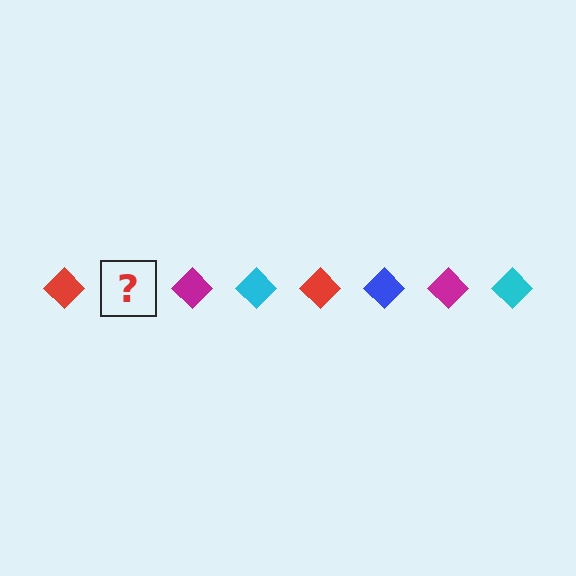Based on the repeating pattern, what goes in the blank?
The blank should be a blue diamond.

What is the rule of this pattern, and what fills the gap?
The rule is that the pattern cycles through red, blue, magenta, cyan diamonds. The gap should be filled with a blue diamond.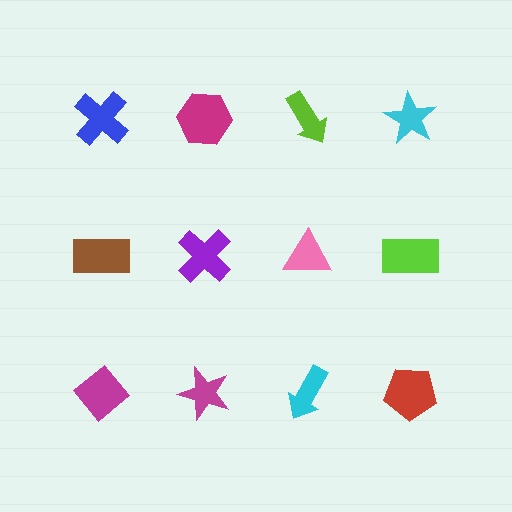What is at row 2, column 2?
A purple cross.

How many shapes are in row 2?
4 shapes.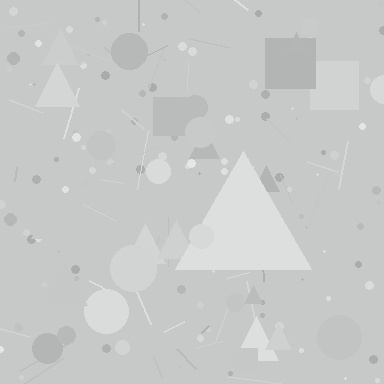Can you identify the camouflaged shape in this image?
The camouflaged shape is a triangle.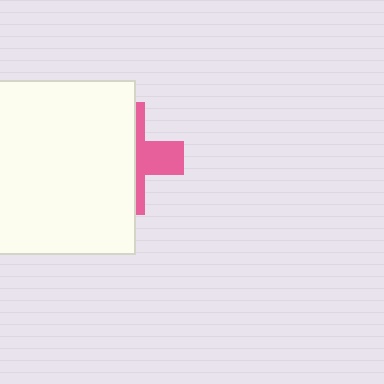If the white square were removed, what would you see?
You would see the complete pink cross.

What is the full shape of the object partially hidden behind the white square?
The partially hidden object is a pink cross.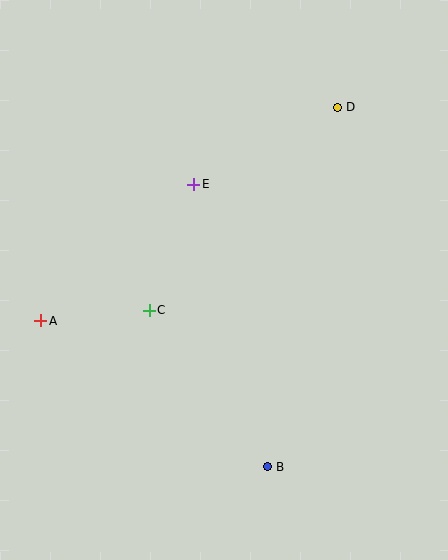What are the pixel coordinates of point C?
Point C is at (149, 310).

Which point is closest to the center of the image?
Point C at (149, 310) is closest to the center.